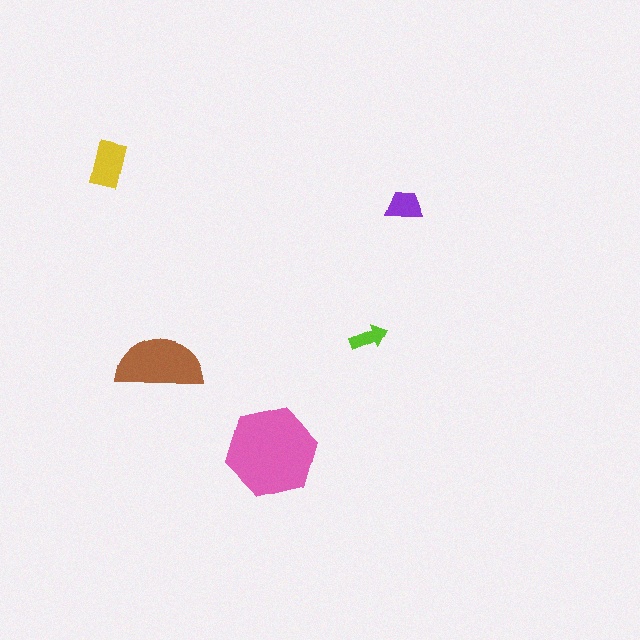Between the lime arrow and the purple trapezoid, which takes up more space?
The purple trapezoid.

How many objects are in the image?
There are 5 objects in the image.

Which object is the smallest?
The lime arrow.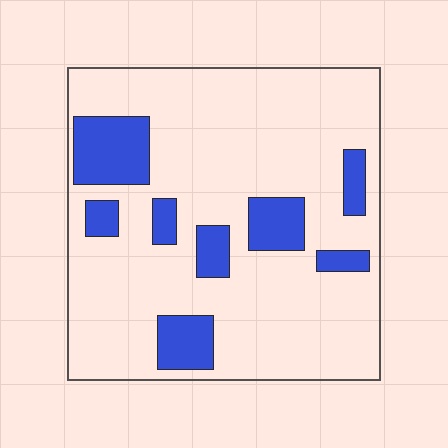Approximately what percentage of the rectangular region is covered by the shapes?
Approximately 20%.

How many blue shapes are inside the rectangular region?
8.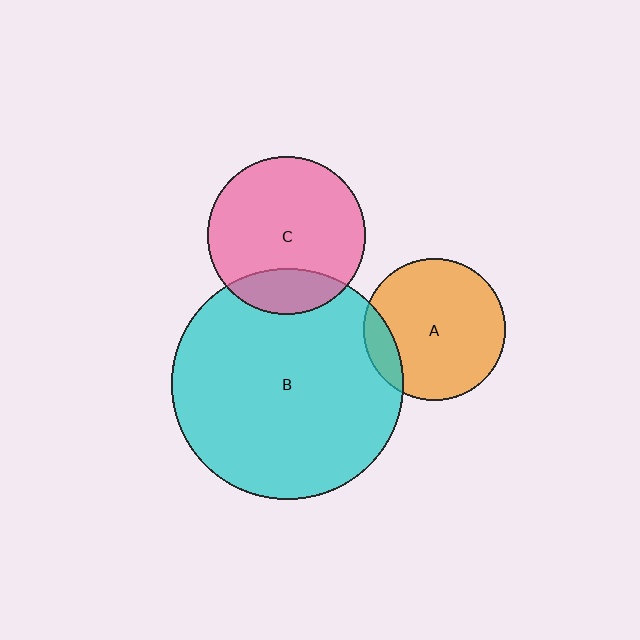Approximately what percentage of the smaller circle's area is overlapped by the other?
Approximately 20%.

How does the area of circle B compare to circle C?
Approximately 2.2 times.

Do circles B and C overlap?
Yes.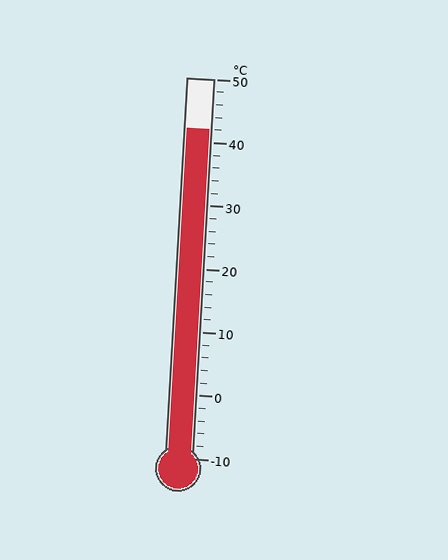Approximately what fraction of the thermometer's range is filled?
The thermometer is filled to approximately 85% of its range.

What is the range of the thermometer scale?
The thermometer scale ranges from -10°C to 50°C.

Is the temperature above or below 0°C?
The temperature is above 0°C.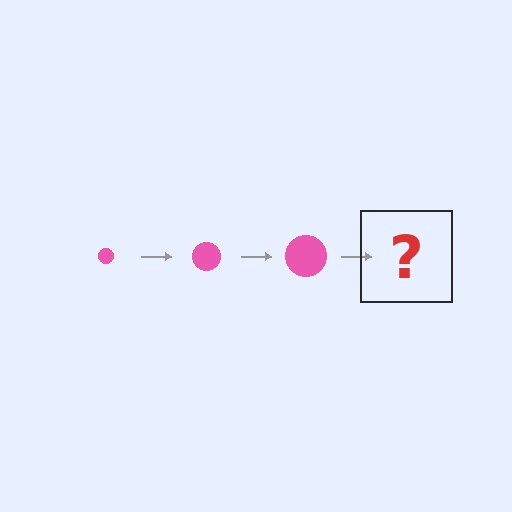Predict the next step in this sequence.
The next step is a pink circle, larger than the previous one.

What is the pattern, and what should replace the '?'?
The pattern is that the circle gets progressively larger each step. The '?' should be a pink circle, larger than the previous one.